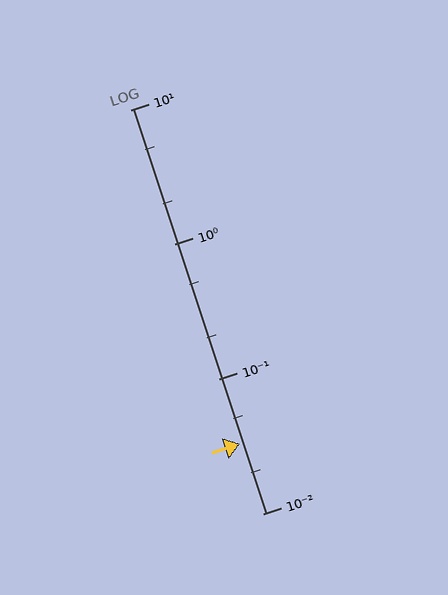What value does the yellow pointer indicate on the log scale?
The pointer indicates approximately 0.033.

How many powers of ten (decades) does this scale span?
The scale spans 3 decades, from 0.01 to 10.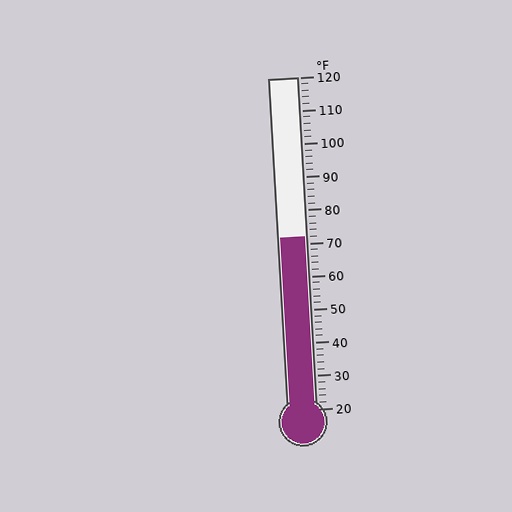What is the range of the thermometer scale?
The thermometer scale ranges from 20°F to 120°F.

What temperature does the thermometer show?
The thermometer shows approximately 72°F.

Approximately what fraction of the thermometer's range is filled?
The thermometer is filled to approximately 50% of its range.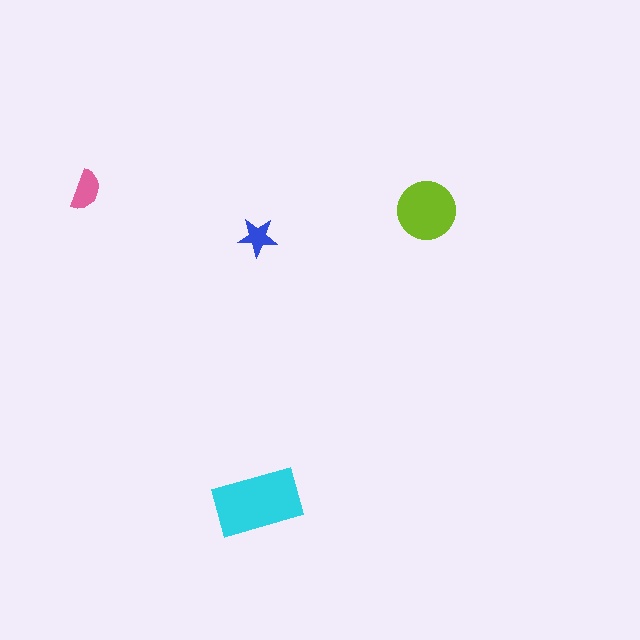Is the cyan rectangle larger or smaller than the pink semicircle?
Larger.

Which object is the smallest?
The blue star.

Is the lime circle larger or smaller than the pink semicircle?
Larger.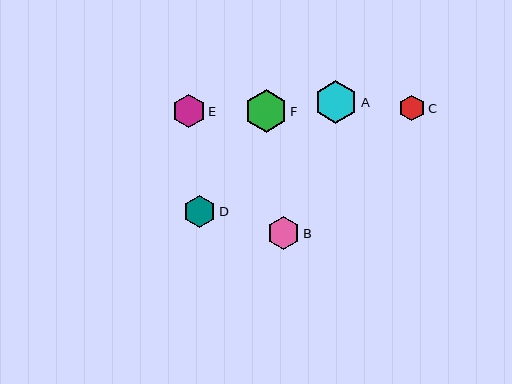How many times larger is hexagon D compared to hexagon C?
Hexagon D is approximately 1.3 times the size of hexagon C.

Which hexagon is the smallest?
Hexagon C is the smallest with a size of approximately 26 pixels.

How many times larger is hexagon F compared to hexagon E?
Hexagon F is approximately 1.3 times the size of hexagon E.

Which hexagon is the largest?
Hexagon A is the largest with a size of approximately 43 pixels.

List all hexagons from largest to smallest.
From largest to smallest: A, F, B, E, D, C.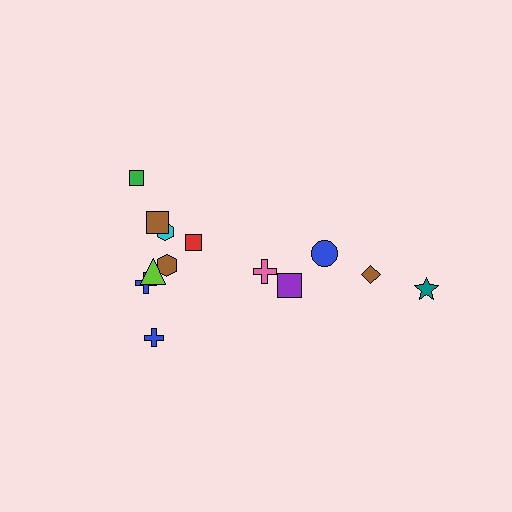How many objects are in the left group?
There are 8 objects.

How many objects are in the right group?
There are 5 objects.